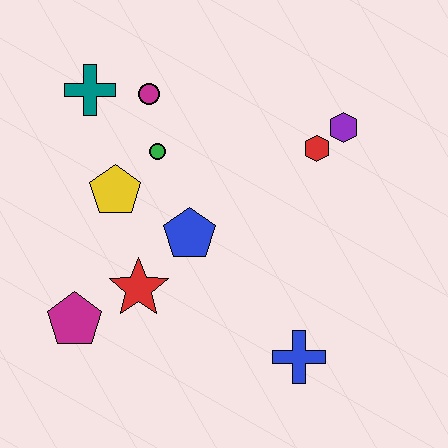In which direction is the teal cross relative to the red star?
The teal cross is above the red star.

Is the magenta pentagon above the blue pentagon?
No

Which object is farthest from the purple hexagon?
The magenta pentagon is farthest from the purple hexagon.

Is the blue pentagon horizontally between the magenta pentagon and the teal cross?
No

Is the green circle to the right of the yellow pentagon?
Yes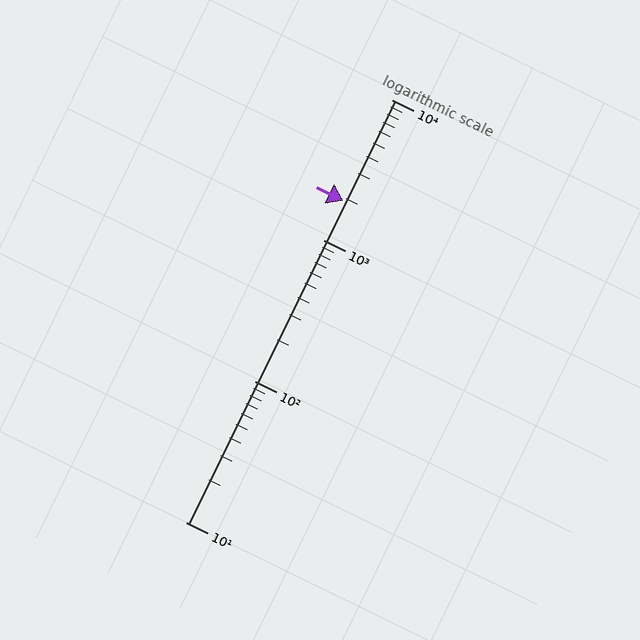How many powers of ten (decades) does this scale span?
The scale spans 3 decades, from 10 to 10000.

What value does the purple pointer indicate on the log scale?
The pointer indicates approximately 1900.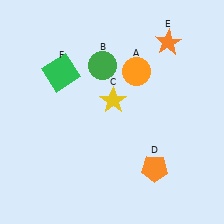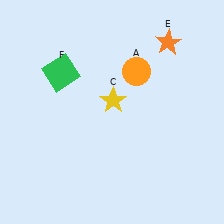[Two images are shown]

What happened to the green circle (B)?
The green circle (B) was removed in Image 2. It was in the top-left area of Image 1.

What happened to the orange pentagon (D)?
The orange pentagon (D) was removed in Image 2. It was in the bottom-right area of Image 1.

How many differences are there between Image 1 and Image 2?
There are 2 differences between the two images.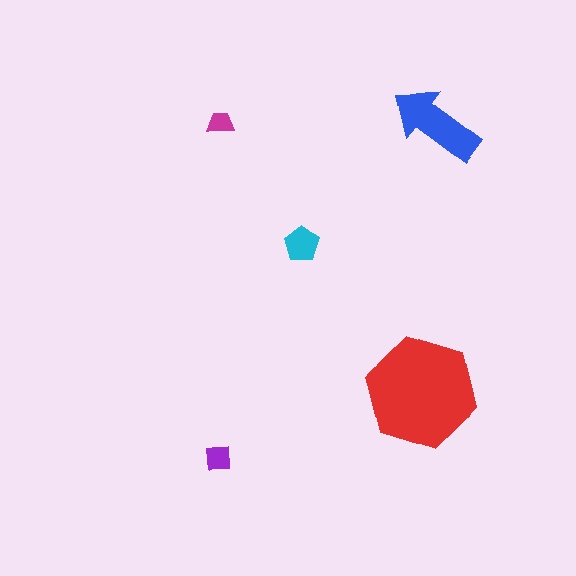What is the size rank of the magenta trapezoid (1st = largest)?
5th.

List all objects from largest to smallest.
The red hexagon, the blue arrow, the cyan pentagon, the purple square, the magenta trapezoid.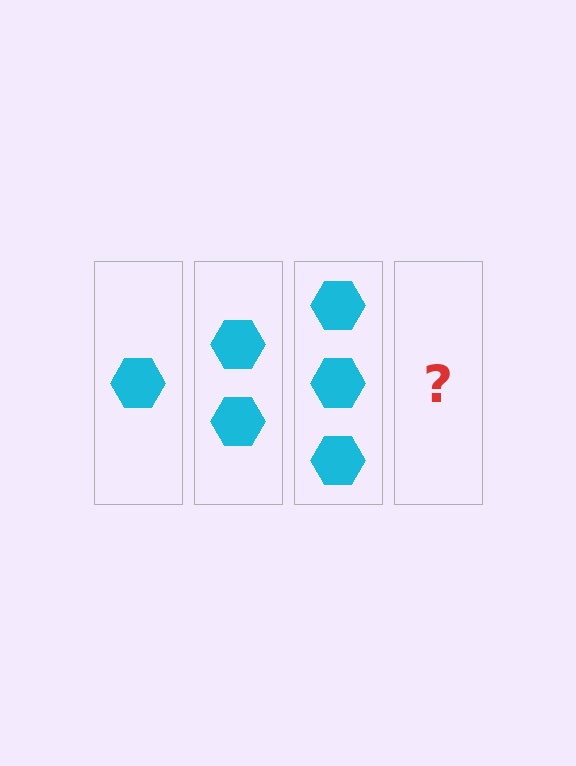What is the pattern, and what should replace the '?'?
The pattern is that each step adds one more hexagon. The '?' should be 4 hexagons.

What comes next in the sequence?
The next element should be 4 hexagons.